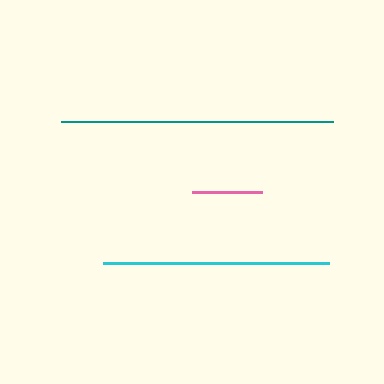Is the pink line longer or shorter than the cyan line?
The cyan line is longer than the pink line.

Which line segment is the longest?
The teal line is the longest at approximately 271 pixels.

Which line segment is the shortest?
The pink line is the shortest at approximately 70 pixels.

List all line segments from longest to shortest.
From longest to shortest: teal, cyan, pink.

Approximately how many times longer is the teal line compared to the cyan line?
The teal line is approximately 1.2 times the length of the cyan line.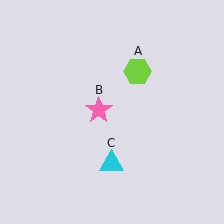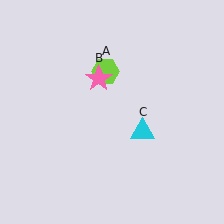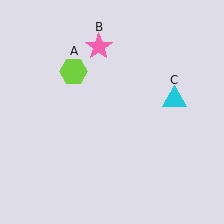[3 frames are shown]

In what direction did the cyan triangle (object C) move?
The cyan triangle (object C) moved up and to the right.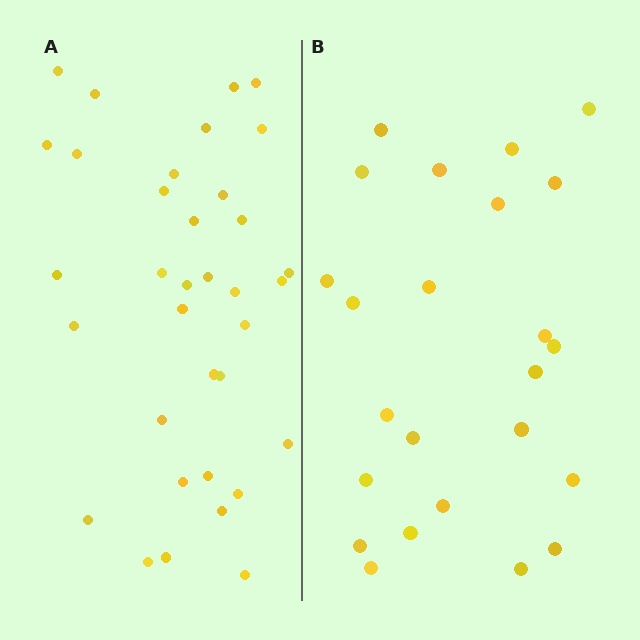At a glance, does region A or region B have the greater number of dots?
Region A (the left region) has more dots.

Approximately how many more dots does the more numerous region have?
Region A has roughly 12 or so more dots than region B.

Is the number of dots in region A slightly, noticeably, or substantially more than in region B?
Region A has substantially more. The ratio is roughly 1.5 to 1.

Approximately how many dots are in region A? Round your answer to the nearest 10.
About 40 dots. (The exact count is 35, which rounds to 40.)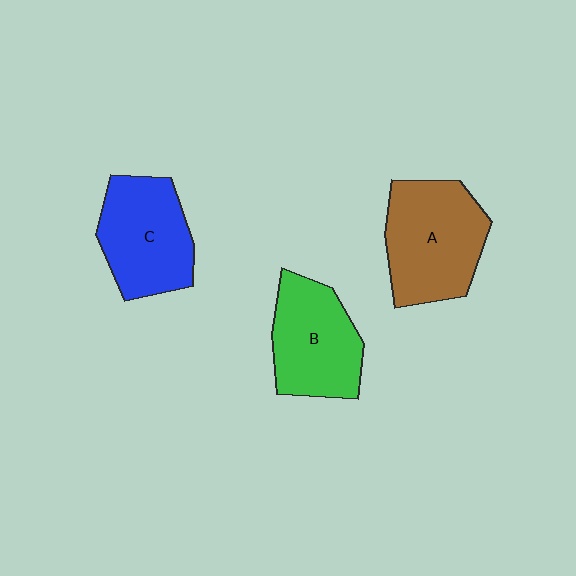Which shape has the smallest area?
Shape B (green).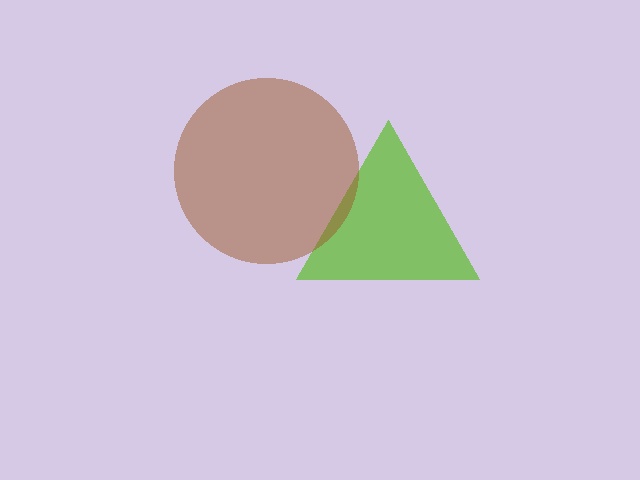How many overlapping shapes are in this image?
There are 2 overlapping shapes in the image.